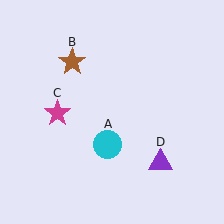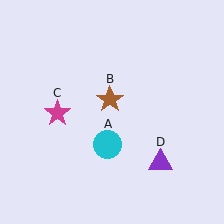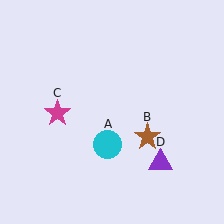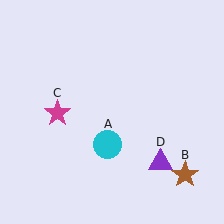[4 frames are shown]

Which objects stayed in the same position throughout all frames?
Cyan circle (object A) and magenta star (object C) and purple triangle (object D) remained stationary.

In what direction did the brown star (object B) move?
The brown star (object B) moved down and to the right.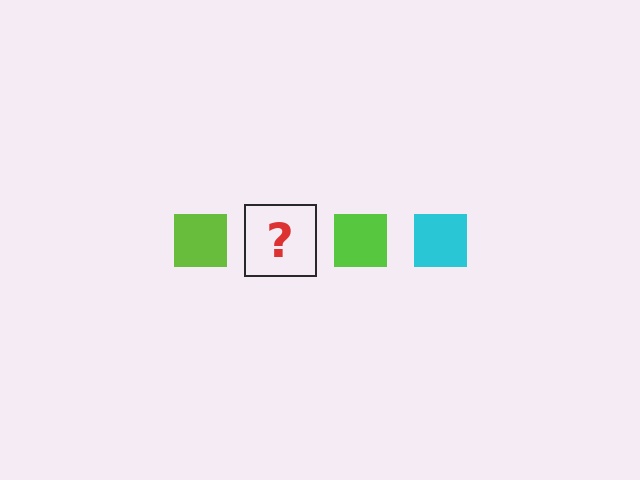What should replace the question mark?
The question mark should be replaced with a cyan square.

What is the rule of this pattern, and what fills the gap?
The rule is that the pattern cycles through lime, cyan squares. The gap should be filled with a cyan square.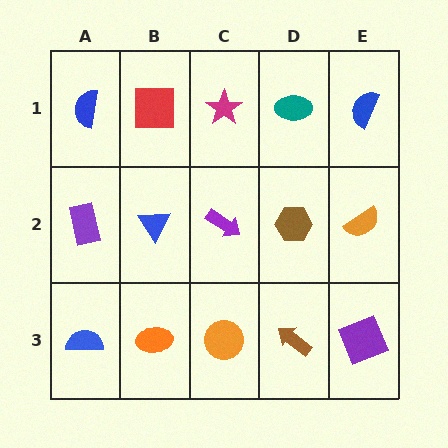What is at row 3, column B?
An orange ellipse.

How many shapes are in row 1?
5 shapes.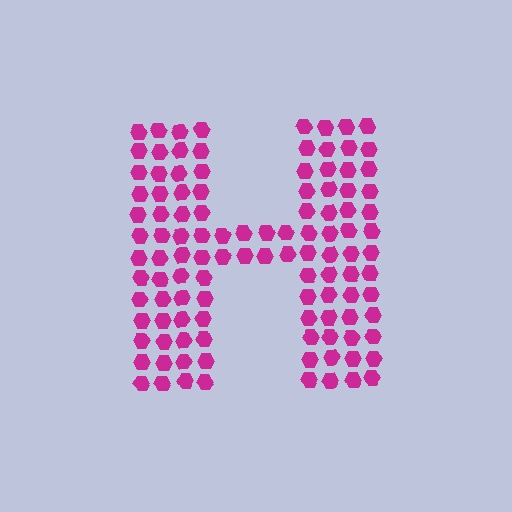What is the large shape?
The large shape is the letter H.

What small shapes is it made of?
It is made of small hexagons.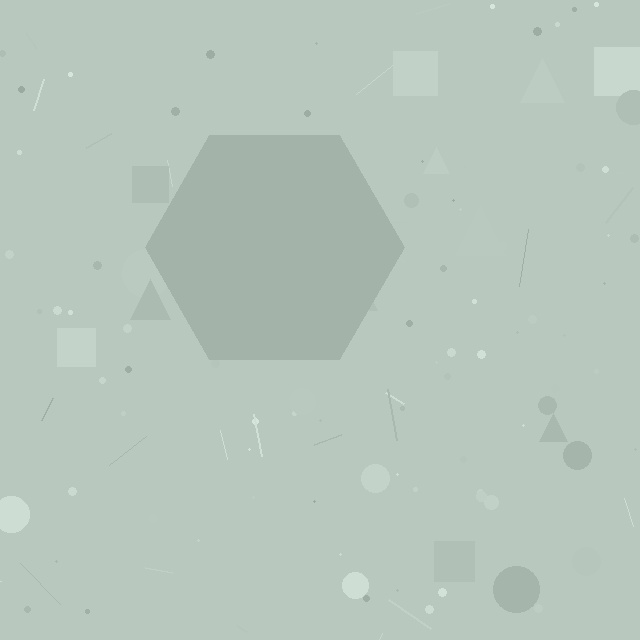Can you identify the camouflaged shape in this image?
The camouflaged shape is a hexagon.